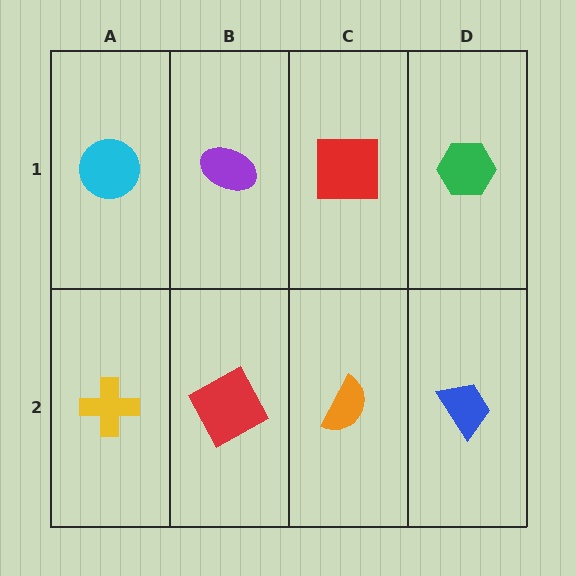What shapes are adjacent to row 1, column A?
A yellow cross (row 2, column A), a purple ellipse (row 1, column B).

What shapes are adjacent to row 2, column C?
A red square (row 1, column C), a red square (row 2, column B), a blue trapezoid (row 2, column D).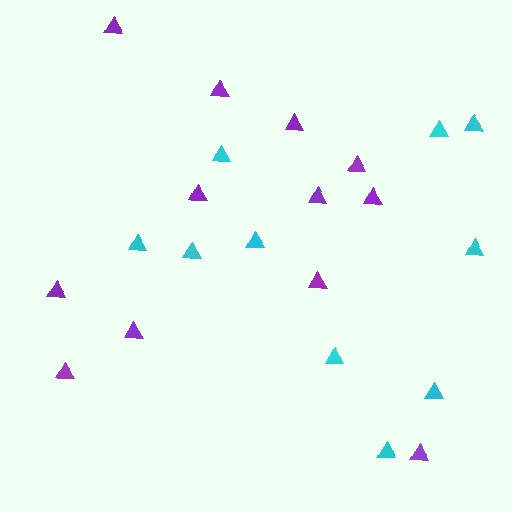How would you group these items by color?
There are 2 groups: one group of cyan triangles (10) and one group of purple triangles (12).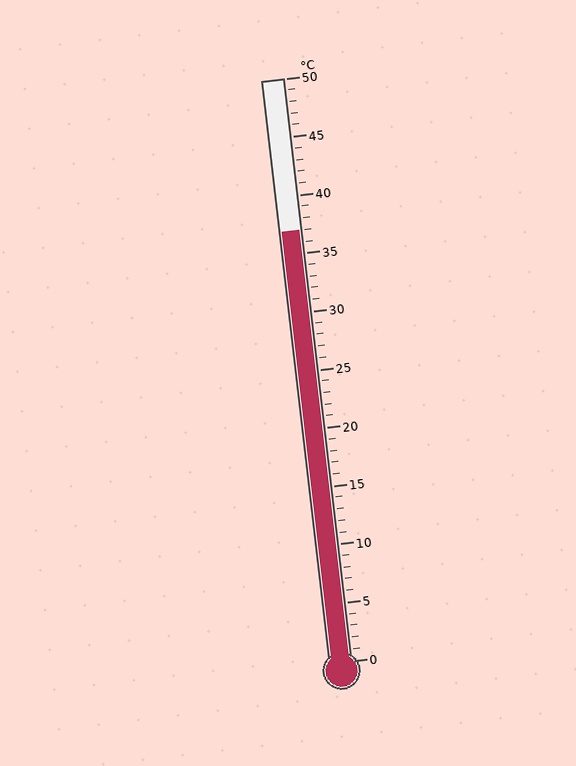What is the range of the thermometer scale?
The thermometer scale ranges from 0°C to 50°C.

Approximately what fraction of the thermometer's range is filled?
The thermometer is filled to approximately 75% of its range.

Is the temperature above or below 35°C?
The temperature is above 35°C.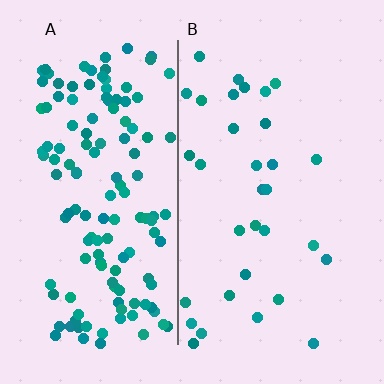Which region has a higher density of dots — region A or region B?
A (the left).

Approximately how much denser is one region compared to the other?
Approximately 4.3× — region A over region B.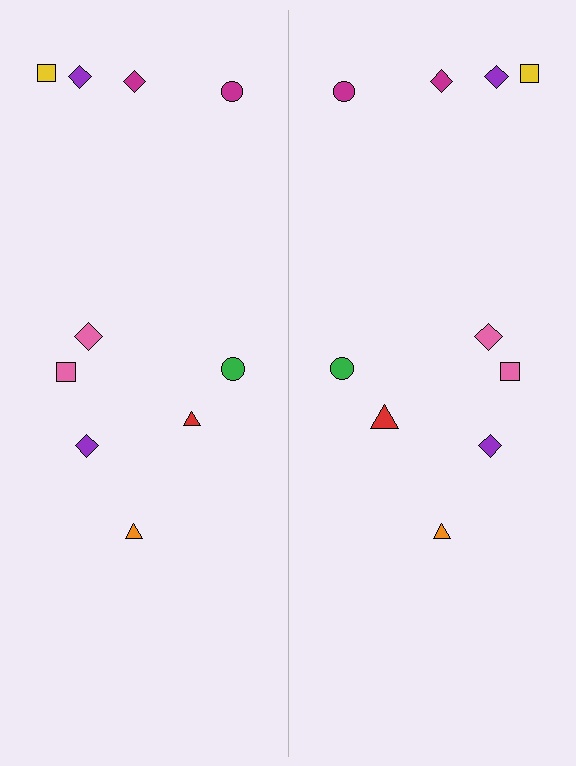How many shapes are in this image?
There are 20 shapes in this image.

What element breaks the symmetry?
The red triangle on the right side has a different size than its mirror counterpart.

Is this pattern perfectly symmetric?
No, the pattern is not perfectly symmetric. The red triangle on the right side has a different size than its mirror counterpart.